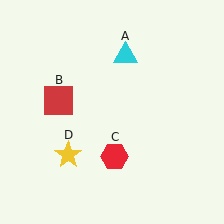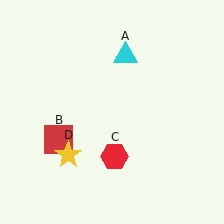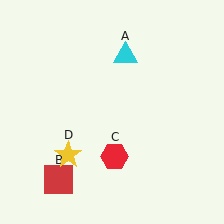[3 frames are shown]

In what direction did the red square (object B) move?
The red square (object B) moved down.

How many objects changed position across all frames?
1 object changed position: red square (object B).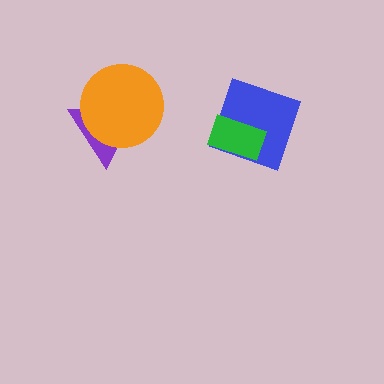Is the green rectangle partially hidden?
No, no other shape covers it.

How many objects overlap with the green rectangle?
1 object overlaps with the green rectangle.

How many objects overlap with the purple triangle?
1 object overlaps with the purple triangle.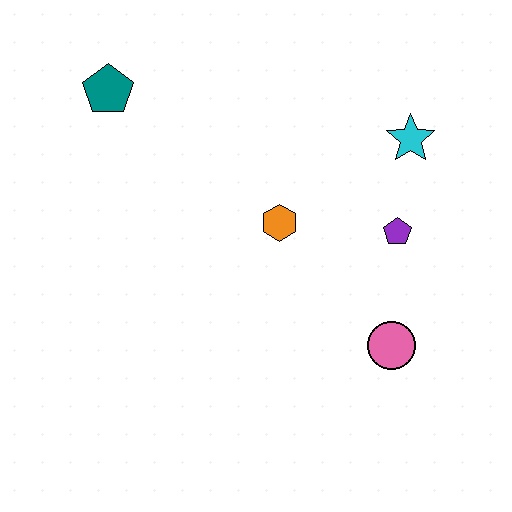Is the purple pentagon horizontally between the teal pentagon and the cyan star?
Yes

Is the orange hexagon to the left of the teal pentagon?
No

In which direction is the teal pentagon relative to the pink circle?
The teal pentagon is to the left of the pink circle.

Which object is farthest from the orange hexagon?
The teal pentagon is farthest from the orange hexagon.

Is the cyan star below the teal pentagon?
Yes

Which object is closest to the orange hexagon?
The purple pentagon is closest to the orange hexagon.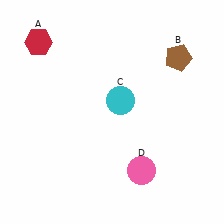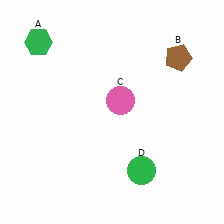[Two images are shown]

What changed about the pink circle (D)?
In Image 1, D is pink. In Image 2, it changed to green.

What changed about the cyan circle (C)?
In Image 1, C is cyan. In Image 2, it changed to pink.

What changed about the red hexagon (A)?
In Image 1, A is red. In Image 2, it changed to green.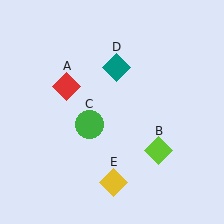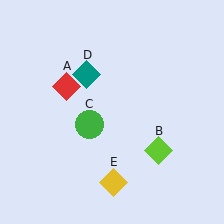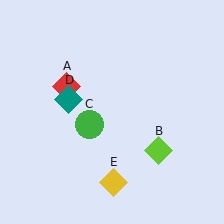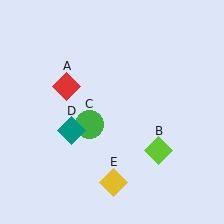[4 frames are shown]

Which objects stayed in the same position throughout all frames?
Red diamond (object A) and lime diamond (object B) and green circle (object C) and yellow diamond (object E) remained stationary.